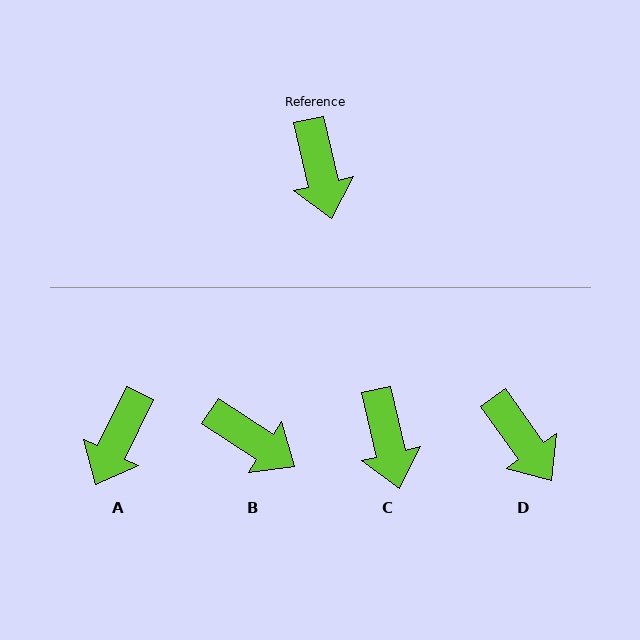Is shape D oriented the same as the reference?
No, it is off by about 22 degrees.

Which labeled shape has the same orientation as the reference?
C.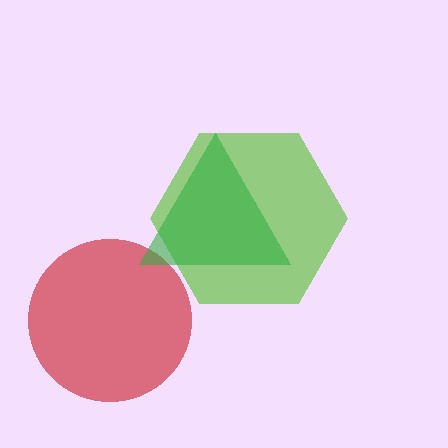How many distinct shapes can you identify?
There are 3 distinct shapes: a red circle, a lime hexagon, a green triangle.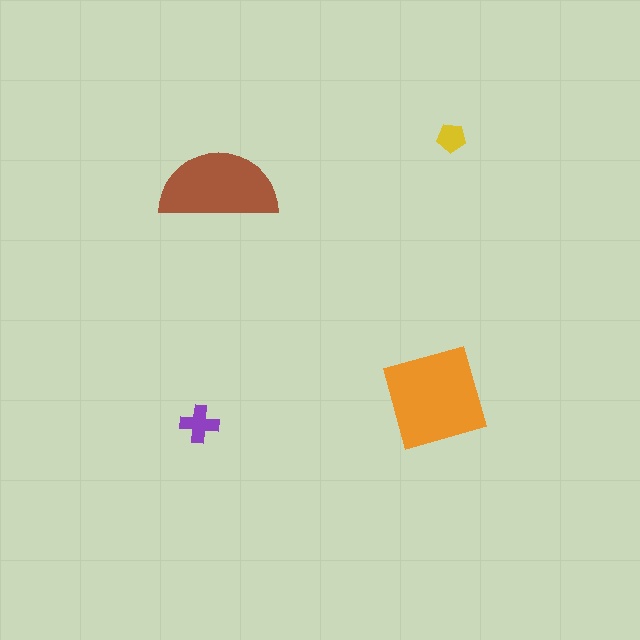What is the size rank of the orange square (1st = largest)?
1st.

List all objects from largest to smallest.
The orange square, the brown semicircle, the purple cross, the yellow pentagon.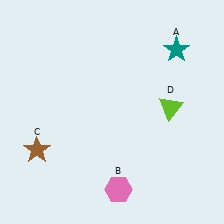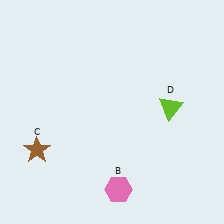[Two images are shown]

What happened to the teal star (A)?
The teal star (A) was removed in Image 2. It was in the top-right area of Image 1.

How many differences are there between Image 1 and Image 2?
There is 1 difference between the two images.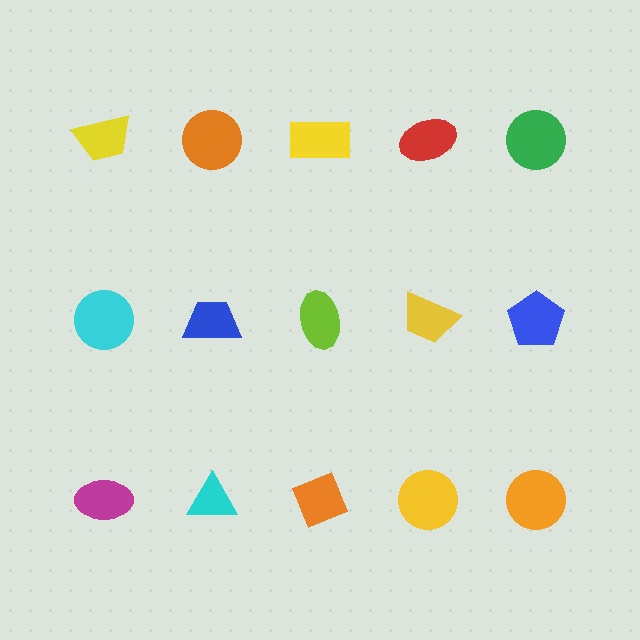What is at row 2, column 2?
A blue trapezoid.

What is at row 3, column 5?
An orange circle.